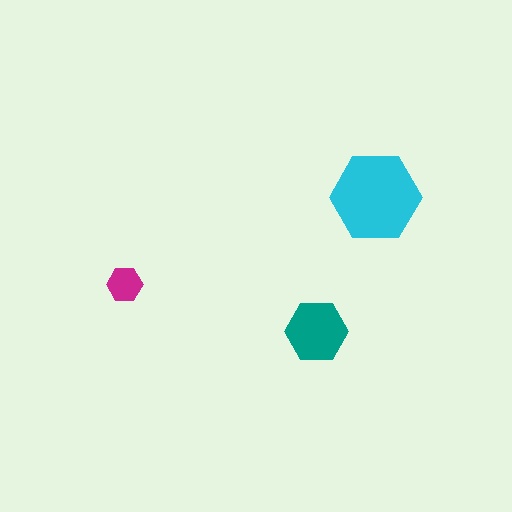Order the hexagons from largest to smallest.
the cyan one, the teal one, the magenta one.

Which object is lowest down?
The teal hexagon is bottommost.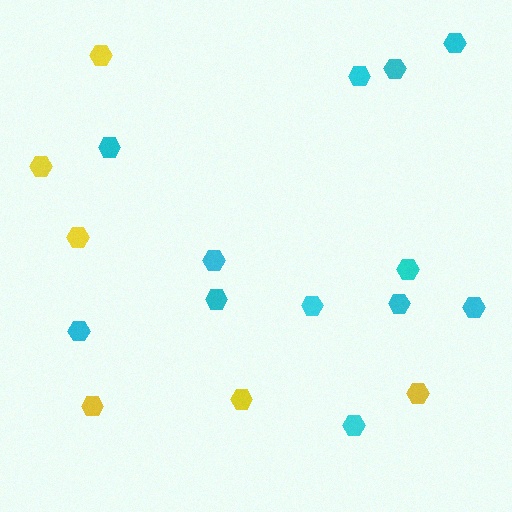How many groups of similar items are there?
There are 2 groups: one group of cyan hexagons (12) and one group of yellow hexagons (6).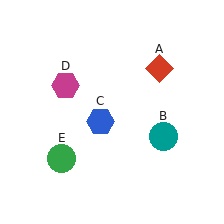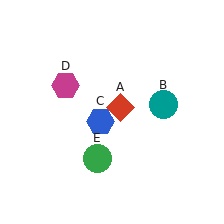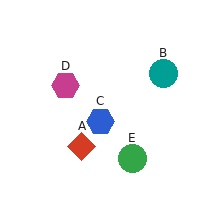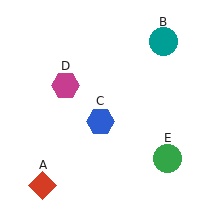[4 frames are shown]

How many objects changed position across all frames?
3 objects changed position: red diamond (object A), teal circle (object B), green circle (object E).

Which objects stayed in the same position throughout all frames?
Blue hexagon (object C) and magenta hexagon (object D) remained stationary.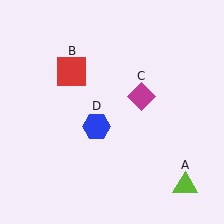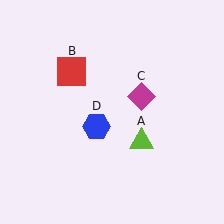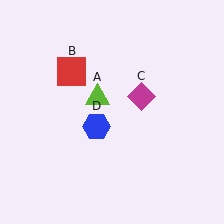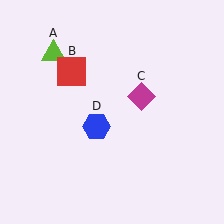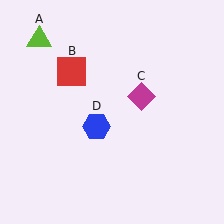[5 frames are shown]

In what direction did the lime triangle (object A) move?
The lime triangle (object A) moved up and to the left.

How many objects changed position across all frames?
1 object changed position: lime triangle (object A).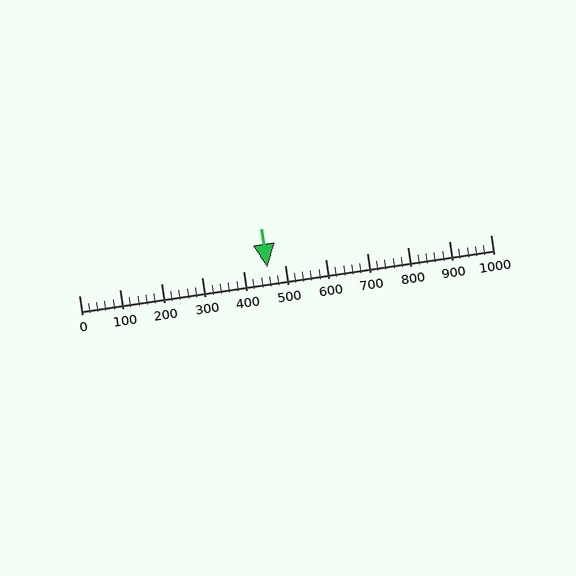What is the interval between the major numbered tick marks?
The major tick marks are spaced 100 units apart.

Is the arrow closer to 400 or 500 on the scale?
The arrow is closer to 500.